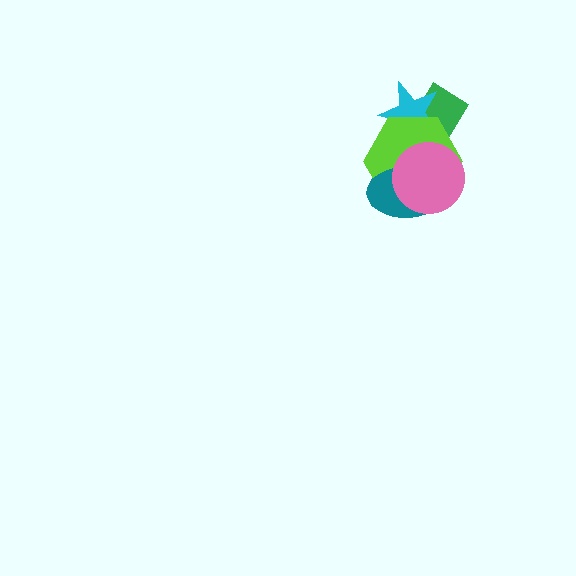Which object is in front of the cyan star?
The lime hexagon is in front of the cyan star.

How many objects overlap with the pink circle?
2 objects overlap with the pink circle.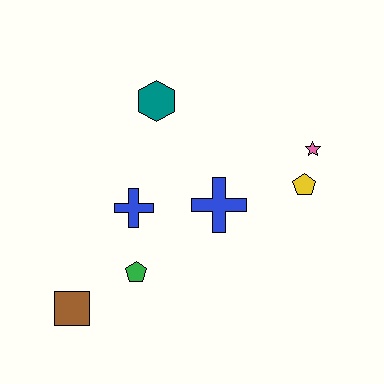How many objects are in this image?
There are 7 objects.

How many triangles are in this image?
There are no triangles.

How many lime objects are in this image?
There are no lime objects.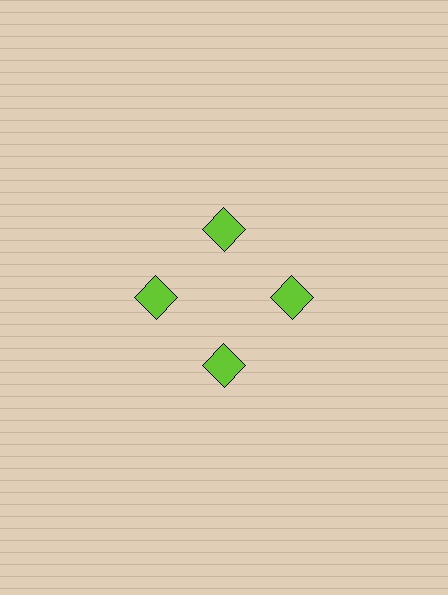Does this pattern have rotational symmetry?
Yes, this pattern has 4-fold rotational symmetry. It looks the same after rotating 90 degrees around the center.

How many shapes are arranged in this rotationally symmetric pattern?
There are 4 shapes, arranged in 4 groups of 1.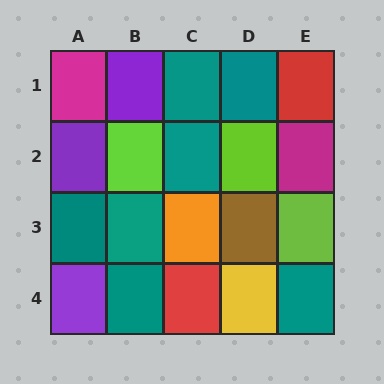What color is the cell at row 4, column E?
Teal.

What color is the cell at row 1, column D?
Teal.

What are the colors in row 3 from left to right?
Teal, teal, orange, brown, lime.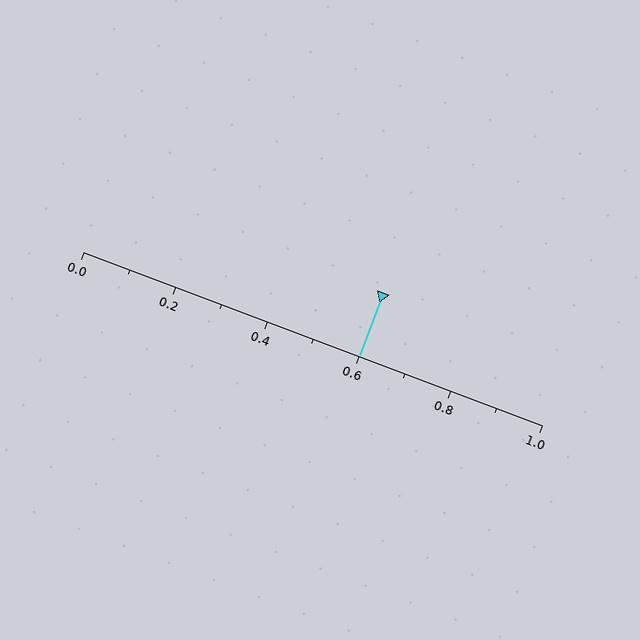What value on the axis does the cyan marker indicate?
The marker indicates approximately 0.6.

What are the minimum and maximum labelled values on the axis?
The axis runs from 0.0 to 1.0.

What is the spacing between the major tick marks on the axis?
The major ticks are spaced 0.2 apart.